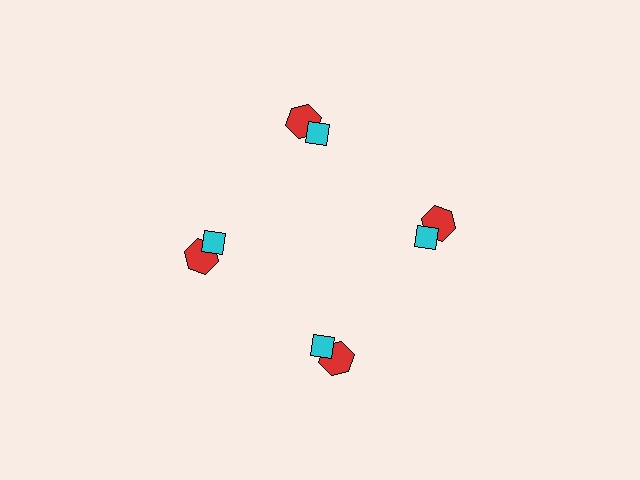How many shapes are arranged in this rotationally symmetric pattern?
There are 8 shapes, arranged in 4 groups of 2.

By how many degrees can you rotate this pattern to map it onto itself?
The pattern maps onto itself every 90 degrees of rotation.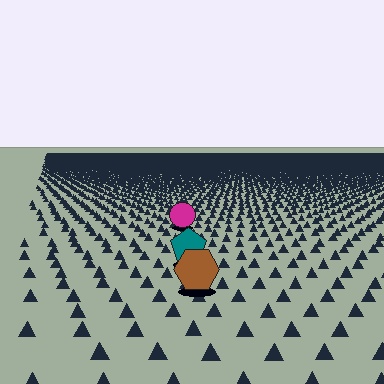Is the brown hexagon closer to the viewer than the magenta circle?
Yes. The brown hexagon is closer — you can tell from the texture gradient: the ground texture is coarser near it.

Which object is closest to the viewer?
The brown hexagon is closest. The texture marks near it are larger and more spread out.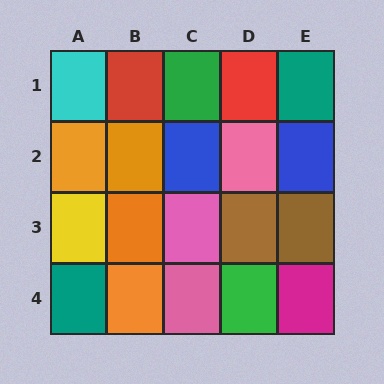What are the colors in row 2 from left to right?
Orange, orange, blue, pink, blue.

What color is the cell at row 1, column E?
Teal.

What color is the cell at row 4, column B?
Orange.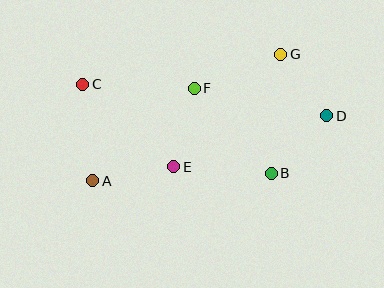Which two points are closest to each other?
Points D and G are closest to each other.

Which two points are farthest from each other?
Points C and D are farthest from each other.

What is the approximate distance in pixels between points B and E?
The distance between B and E is approximately 98 pixels.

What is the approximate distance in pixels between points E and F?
The distance between E and F is approximately 81 pixels.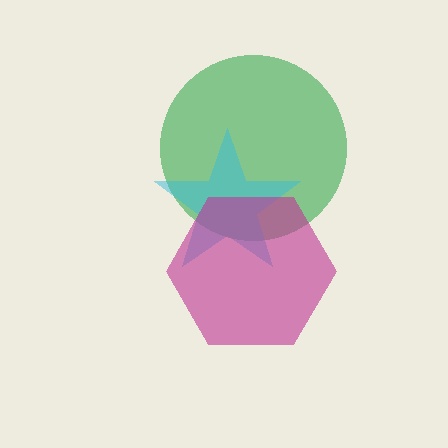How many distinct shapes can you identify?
There are 3 distinct shapes: a green circle, a cyan star, a magenta hexagon.